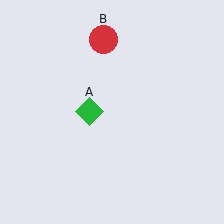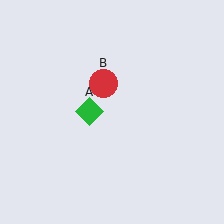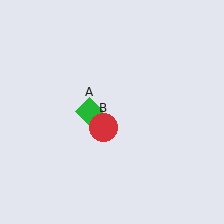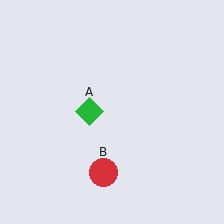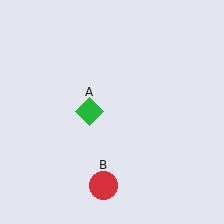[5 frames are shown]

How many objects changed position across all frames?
1 object changed position: red circle (object B).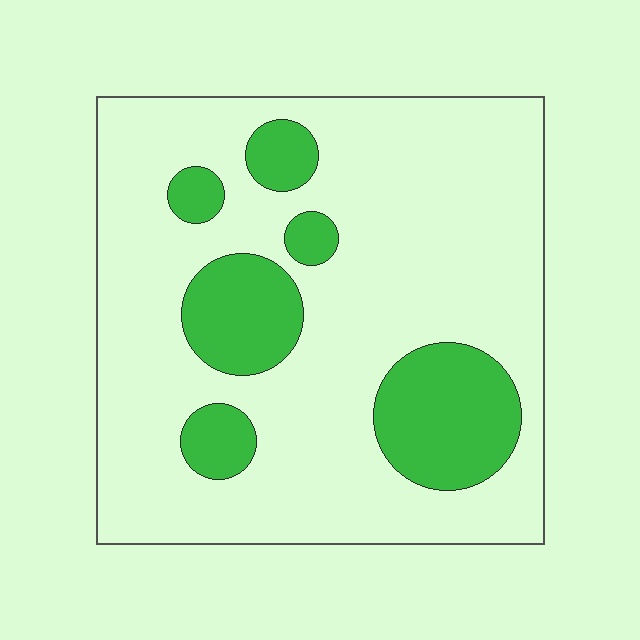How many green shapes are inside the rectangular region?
6.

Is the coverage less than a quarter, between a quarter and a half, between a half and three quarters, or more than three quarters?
Less than a quarter.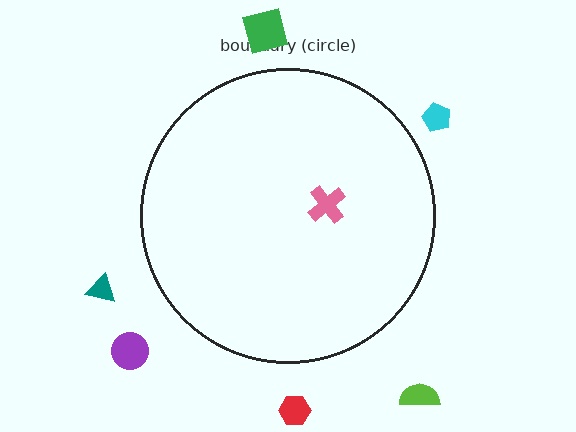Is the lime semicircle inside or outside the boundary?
Outside.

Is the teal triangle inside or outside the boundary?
Outside.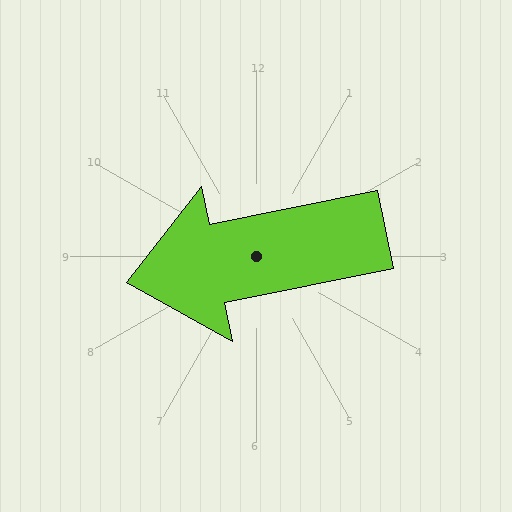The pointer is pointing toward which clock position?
Roughly 9 o'clock.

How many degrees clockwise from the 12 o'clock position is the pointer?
Approximately 259 degrees.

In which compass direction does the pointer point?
West.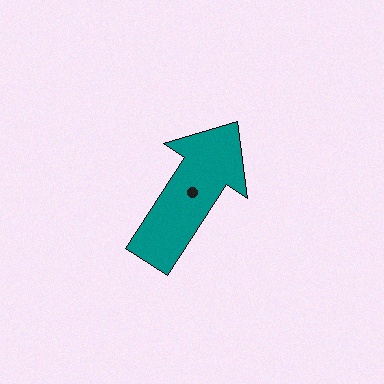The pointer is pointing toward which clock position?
Roughly 1 o'clock.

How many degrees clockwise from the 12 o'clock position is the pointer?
Approximately 33 degrees.